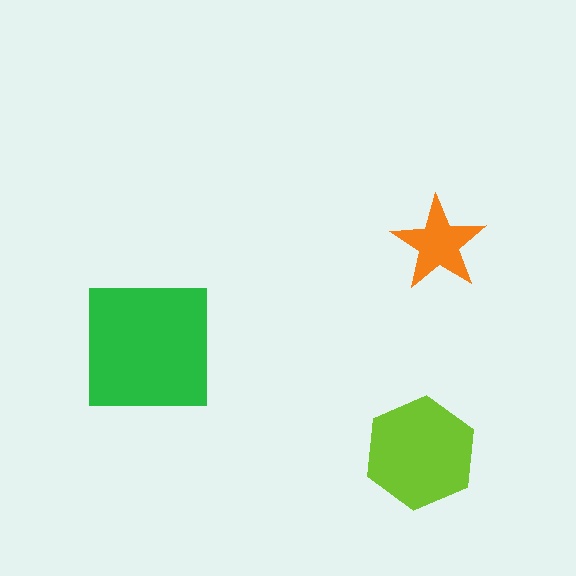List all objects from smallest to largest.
The orange star, the lime hexagon, the green square.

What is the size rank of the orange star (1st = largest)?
3rd.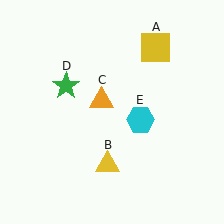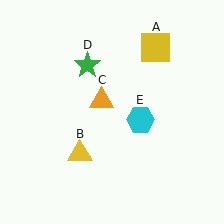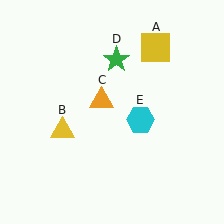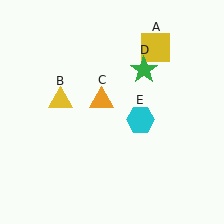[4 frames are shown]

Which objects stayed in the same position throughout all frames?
Yellow square (object A) and orange triangle (object C) and cyan hexagon (object E) remained stationary.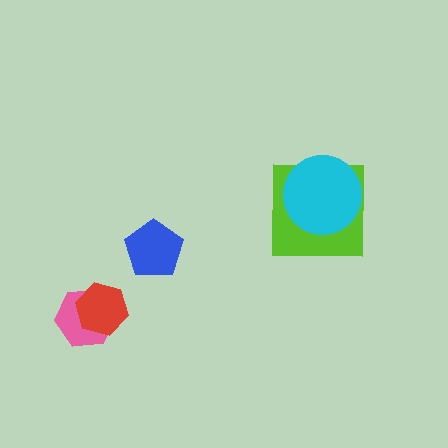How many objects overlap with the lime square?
1 object overlaps with the lime square.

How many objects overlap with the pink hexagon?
1 object overlaps with the pink hexagon.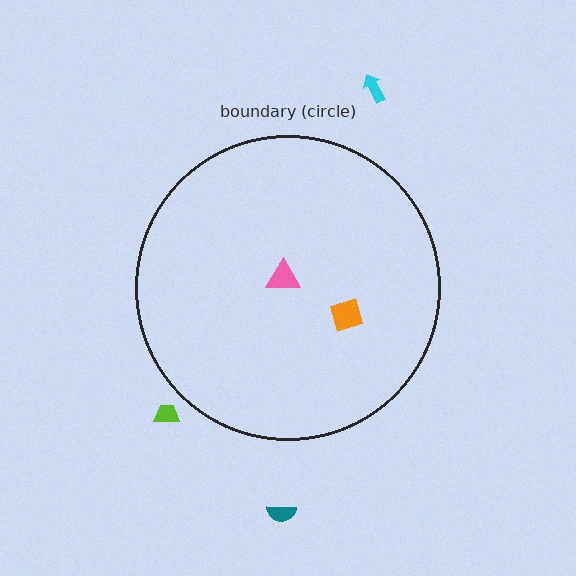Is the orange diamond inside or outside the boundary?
Inside.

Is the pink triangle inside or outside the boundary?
Inside.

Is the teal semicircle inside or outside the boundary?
Outside.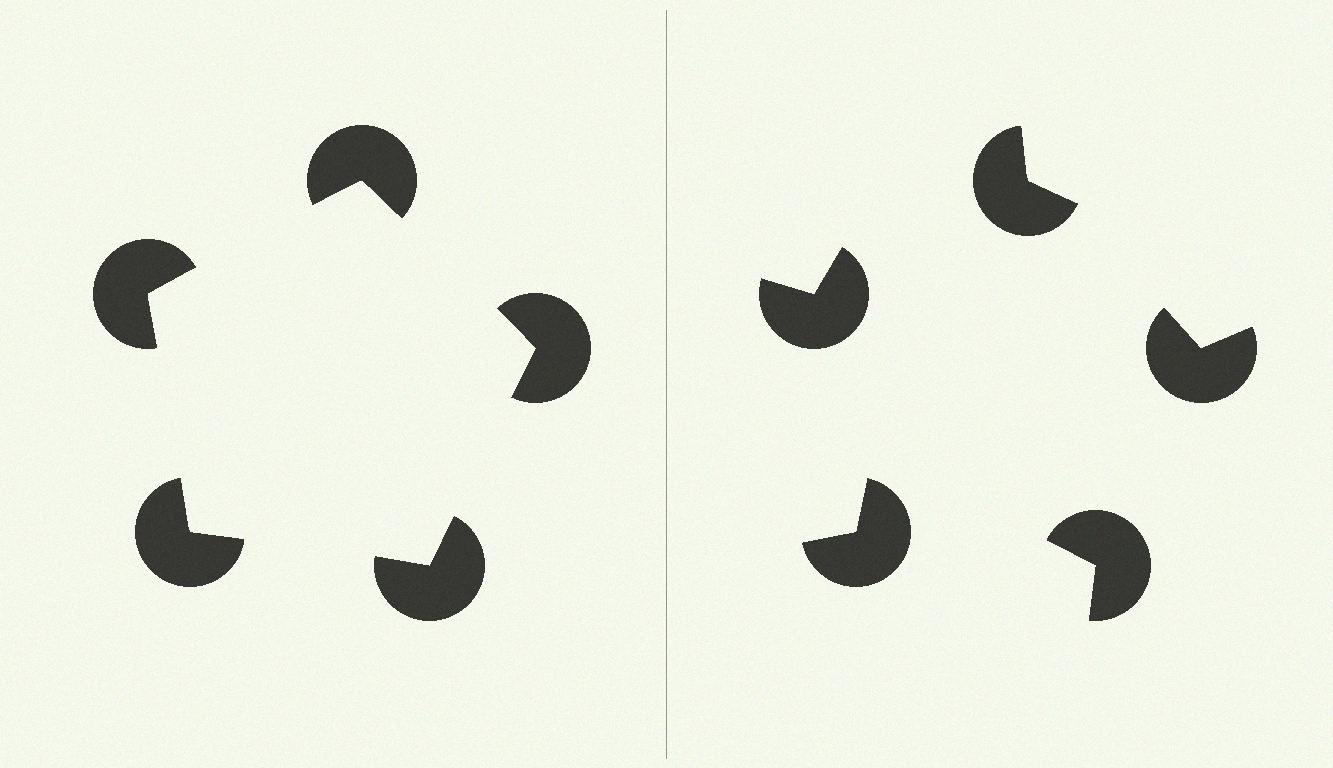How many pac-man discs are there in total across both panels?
10 — 5 on each side.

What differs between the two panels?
The pac-man discs are positioned identically on both sides; only the wedge orientations differ. On the left they align to a pentagon; on the right they are misaligned.